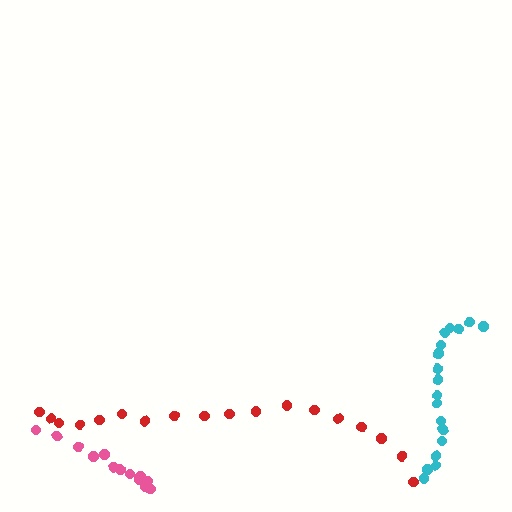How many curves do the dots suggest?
There are 3 distinct paths.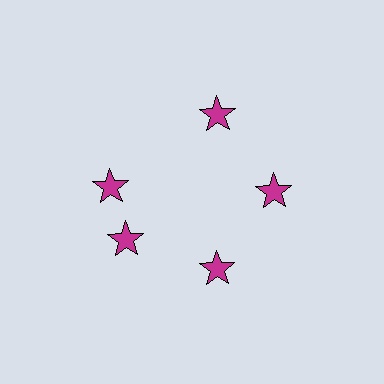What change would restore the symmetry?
The symmetry would be restored by rotating it back into even spacing with its neighbors so that all 5 stars sit at equal angles and equal distance from the center.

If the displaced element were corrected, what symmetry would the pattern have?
It would have 5-fold rotational symmetry — the pattern would map onto itself every 72 degrees.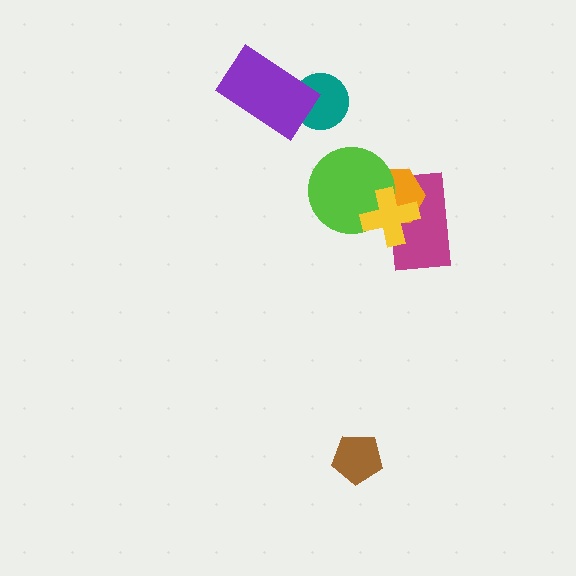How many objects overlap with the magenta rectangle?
3 objects overlap with the magenta rectangle.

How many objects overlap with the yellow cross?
3 objects overlap with the yellow cross.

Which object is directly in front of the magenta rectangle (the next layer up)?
The orange hexagon is directly in front of the magenta rectangle.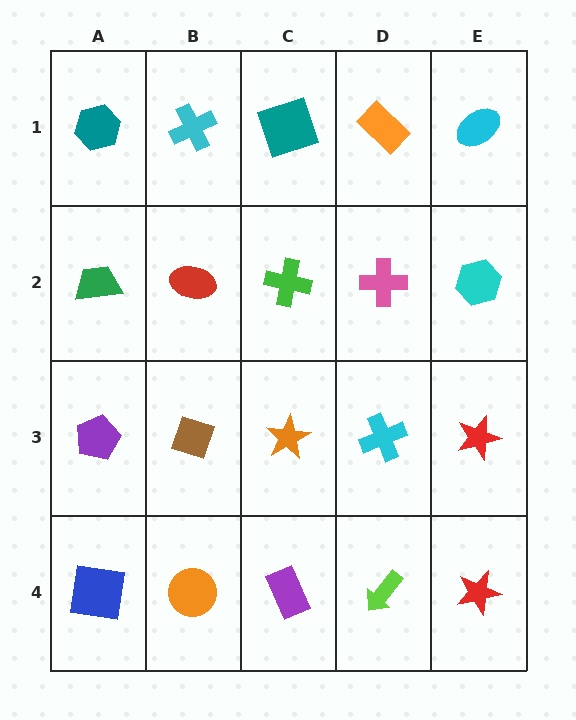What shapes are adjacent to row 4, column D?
A cyan cross (row 3, column D), a purple rectangle (row 4, column C), a red star (row 4, column E).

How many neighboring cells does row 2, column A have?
3.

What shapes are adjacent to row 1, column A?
A green trapezoid (row 2, column A), a cyan cross (row 1, column B).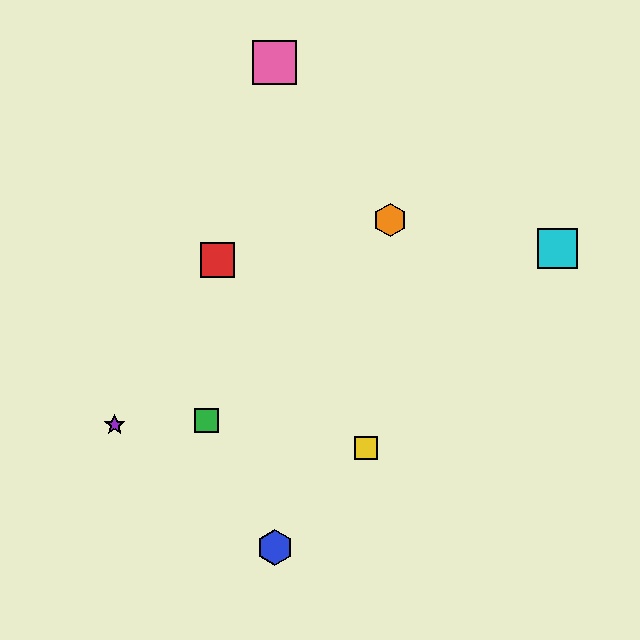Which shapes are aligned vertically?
The blue hexagon, the pink square are aligned vertically.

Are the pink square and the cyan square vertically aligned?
No, the pink square is at x≈275 and the cyan square is at x≈558.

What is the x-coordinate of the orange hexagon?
The orange hexagon is at x≈390.